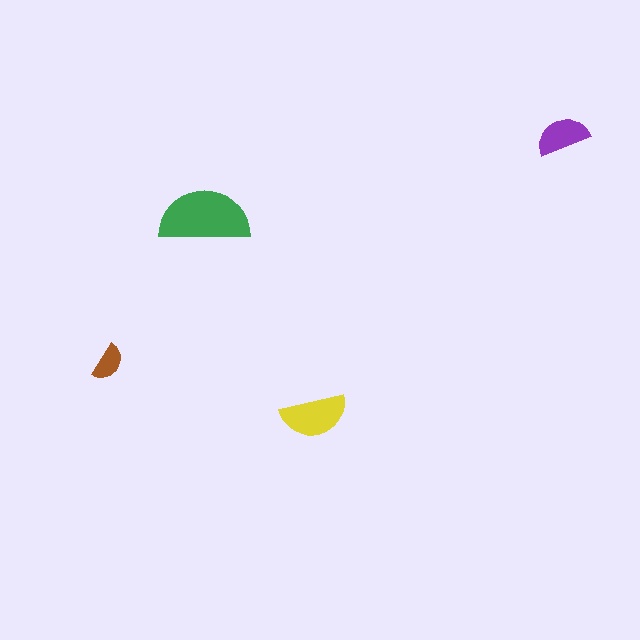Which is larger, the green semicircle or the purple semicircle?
The green one.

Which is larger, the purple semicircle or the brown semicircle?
The purple one.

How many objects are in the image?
There are 4 objects in the image.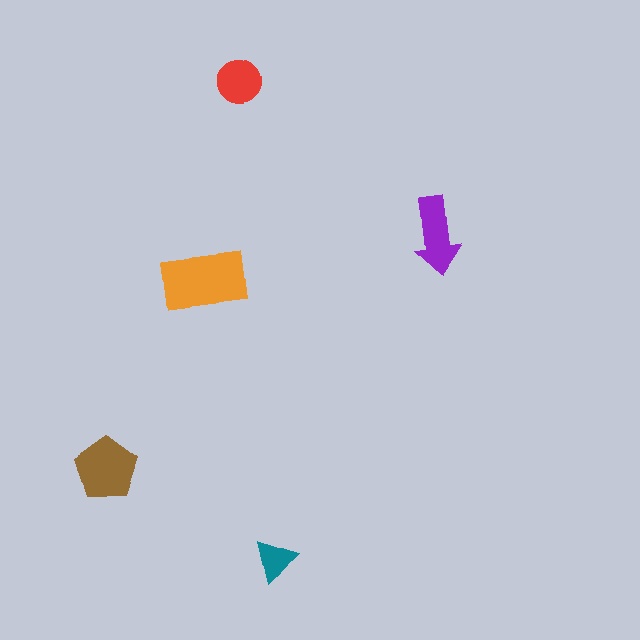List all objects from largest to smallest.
The orange rectangle, the brown pentagon, the purple arrow, the red circle, the teal triangle.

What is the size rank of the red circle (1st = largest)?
4th.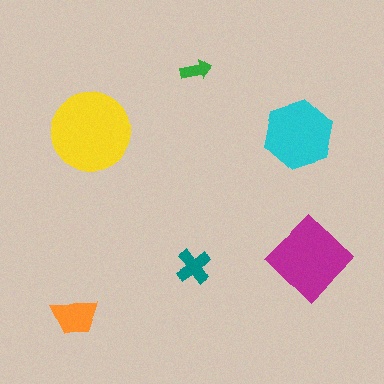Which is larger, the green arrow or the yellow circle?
The yellow circle.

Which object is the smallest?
The green arrow.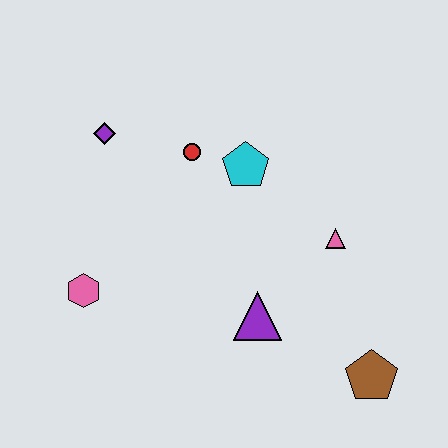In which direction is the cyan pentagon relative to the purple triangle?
The cyan pentagon is above the purple triangle.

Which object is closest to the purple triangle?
The pink triangle is closest to the purple triangle.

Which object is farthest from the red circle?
The brown pentagon is farthest from the red circle.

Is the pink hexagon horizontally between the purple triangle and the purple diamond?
No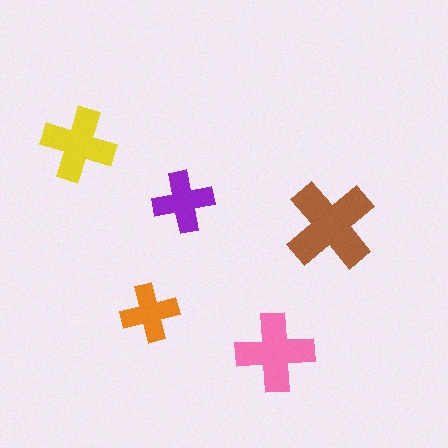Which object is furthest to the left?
The yellow cross is leftmost.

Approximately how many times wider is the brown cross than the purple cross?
About 1.5 times wider.